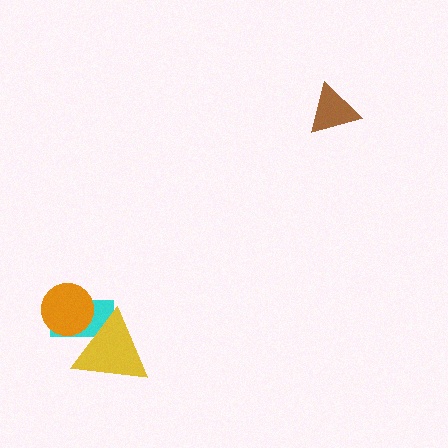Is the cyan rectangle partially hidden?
Yes, it is partially covered by another shape.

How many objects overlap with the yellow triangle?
2 objects overlap with the yellow triangle.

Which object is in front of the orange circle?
The yellow triangle is in front of the orange circle.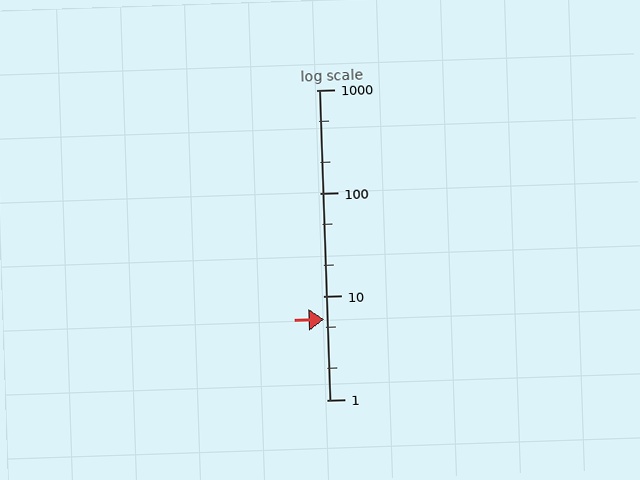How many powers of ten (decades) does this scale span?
The scale spans 3 decades, from 1 to 1000.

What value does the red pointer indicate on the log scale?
The pointer indicates approximately 6.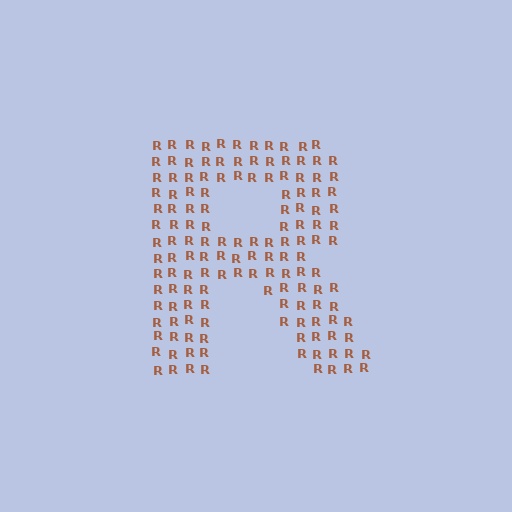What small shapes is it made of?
It is made of small letter R's.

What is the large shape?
The large shape is the letter R.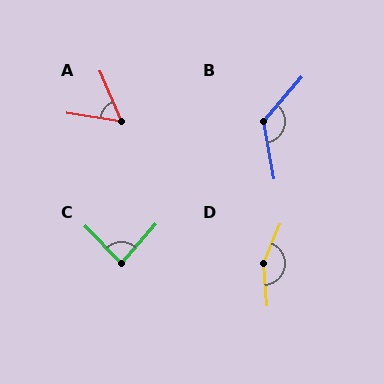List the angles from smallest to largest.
A (57°), C (86°), B (128°), D (153°).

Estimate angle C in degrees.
Approximately 86 degrees.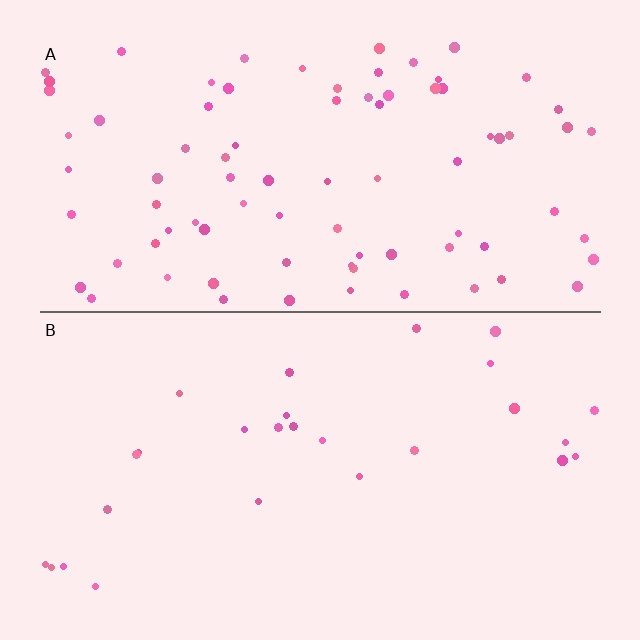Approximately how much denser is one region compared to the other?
Approximately 3.1× — region A over region B.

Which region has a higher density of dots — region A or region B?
A (the top).